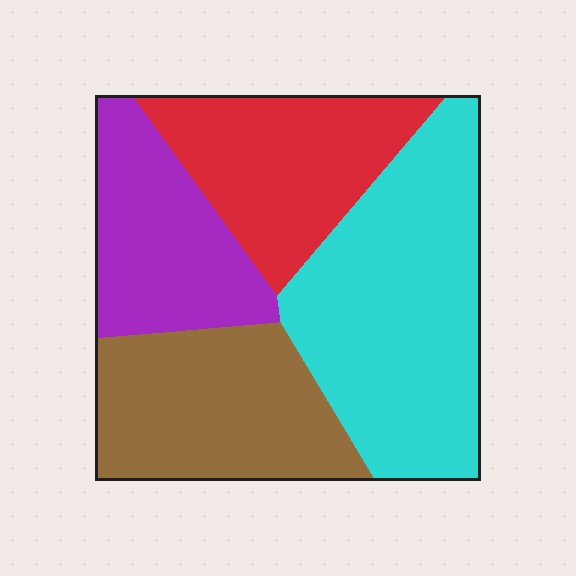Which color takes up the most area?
Cyan, at roughly 35%.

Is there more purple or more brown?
Brown.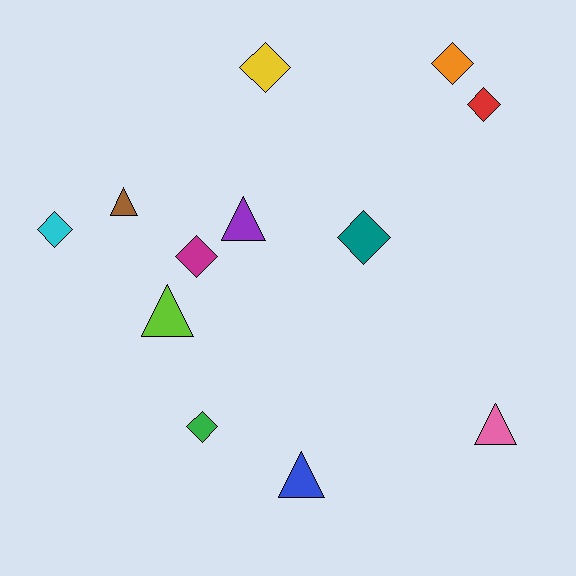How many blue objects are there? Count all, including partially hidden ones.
There is 1 blue object.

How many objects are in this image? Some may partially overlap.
There are 12 objects.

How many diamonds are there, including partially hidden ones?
There are 7 diamonds.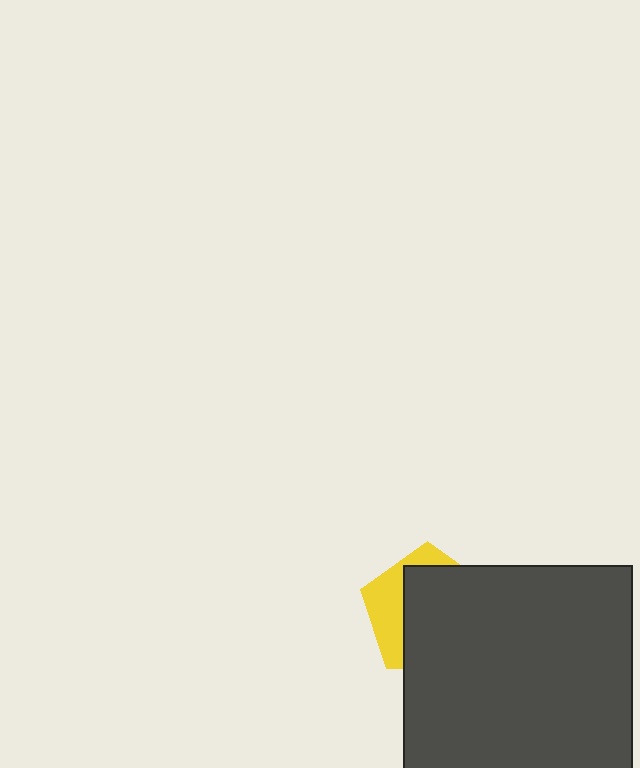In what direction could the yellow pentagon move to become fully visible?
The yellow pentagon could move toward the upper-left. That would shift it out from behind the dark gray square entirely.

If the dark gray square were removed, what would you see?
You would see the complete yellow pentagon.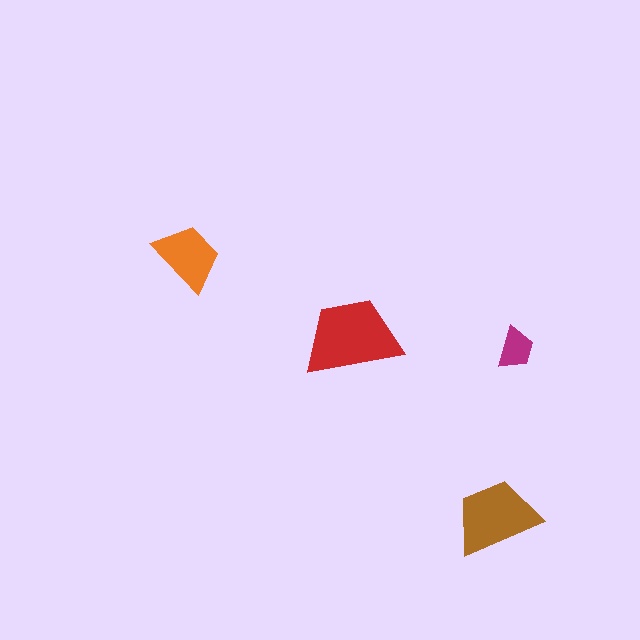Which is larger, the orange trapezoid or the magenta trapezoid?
The orange one.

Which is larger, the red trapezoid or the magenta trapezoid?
The red one.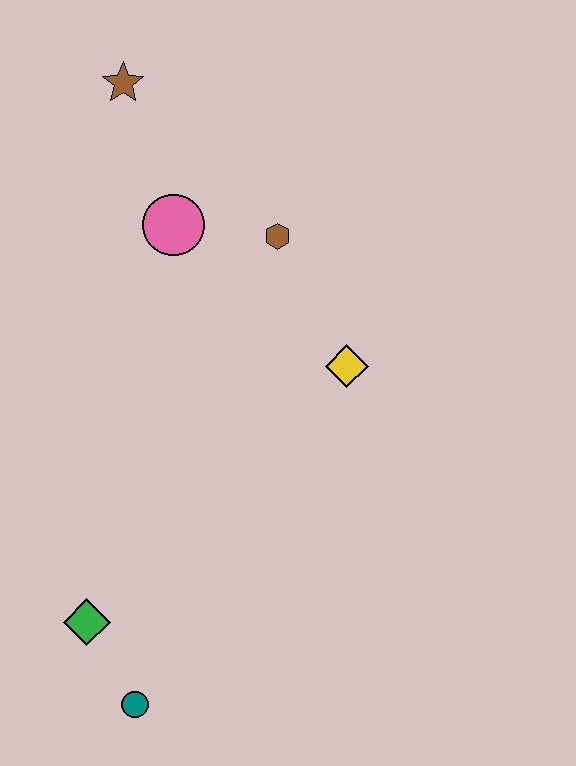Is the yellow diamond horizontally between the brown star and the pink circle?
No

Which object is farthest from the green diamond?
The brown star is farthest from the green diamond.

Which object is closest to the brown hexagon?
The pink circle is closest to the brown hexagon.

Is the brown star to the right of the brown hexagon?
No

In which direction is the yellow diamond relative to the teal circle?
The yellow diamond is above the teal circle.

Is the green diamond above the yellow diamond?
No